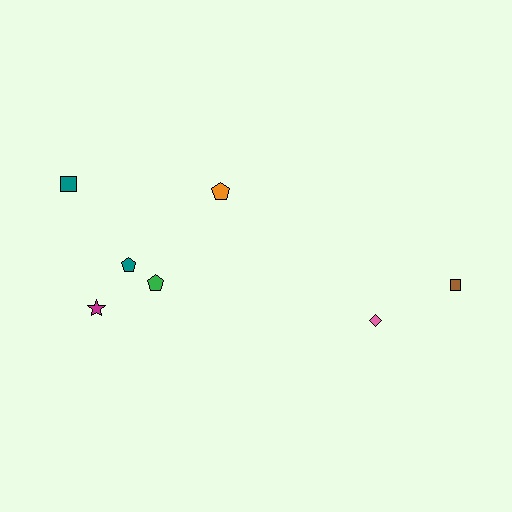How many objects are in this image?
There are 7 objects.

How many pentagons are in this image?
There are 3 pentagons.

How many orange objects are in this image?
There is 1 orange object.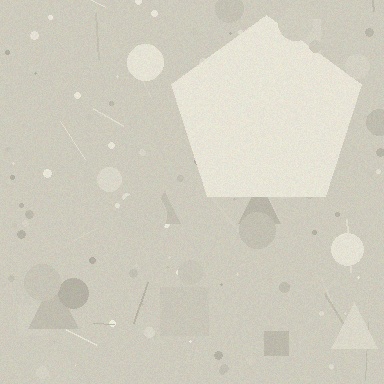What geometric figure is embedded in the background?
A pentagon is embedded in the background.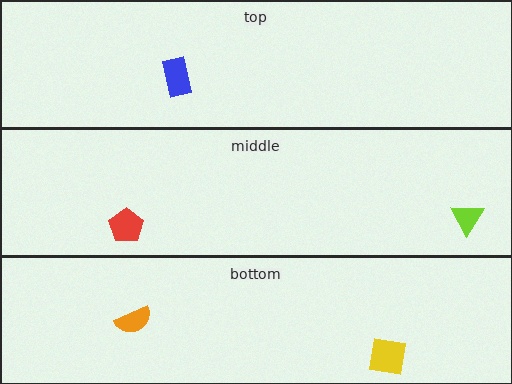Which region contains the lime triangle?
The middle region.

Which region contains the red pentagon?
The middle region.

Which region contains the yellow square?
The bottom region.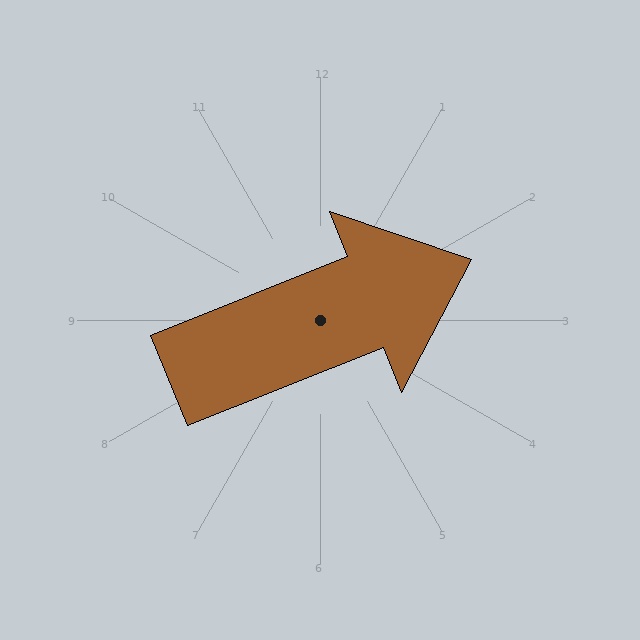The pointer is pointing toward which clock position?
Roughly 2 o'clock.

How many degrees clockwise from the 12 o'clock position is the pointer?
Approximately 68 degrees.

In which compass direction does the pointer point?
East.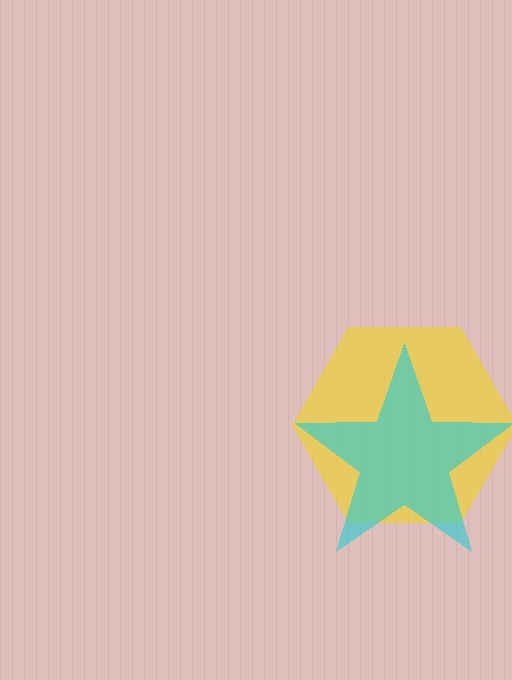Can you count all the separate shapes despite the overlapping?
Yes, there are 2 separate shapes.